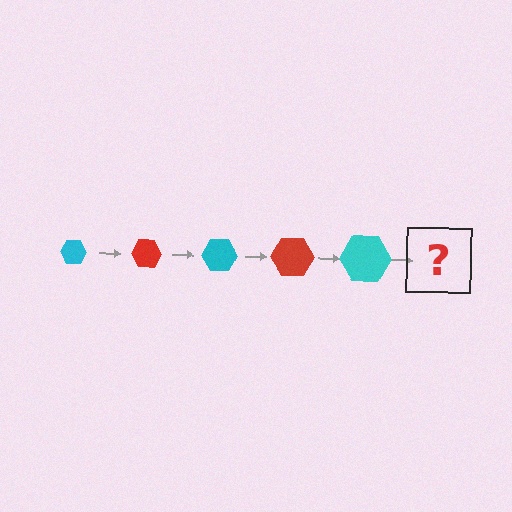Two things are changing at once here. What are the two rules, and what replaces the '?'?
The two rules are that the hexagon grows larger each step and the color cycles through cyan and red. The '?' should be a red hexagon, larger than the previous one.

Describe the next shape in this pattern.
It should be a red hexagon, larger than the previous one.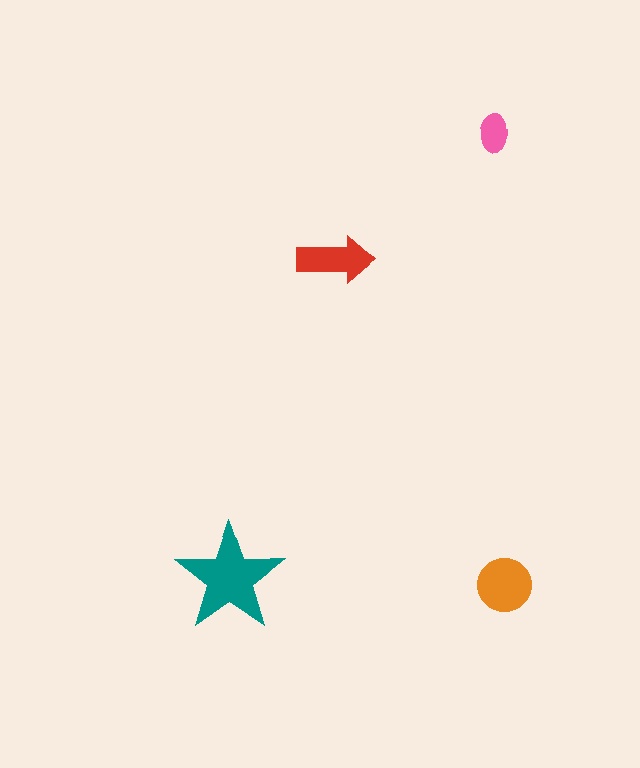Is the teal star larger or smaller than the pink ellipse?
Larger.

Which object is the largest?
The teal star.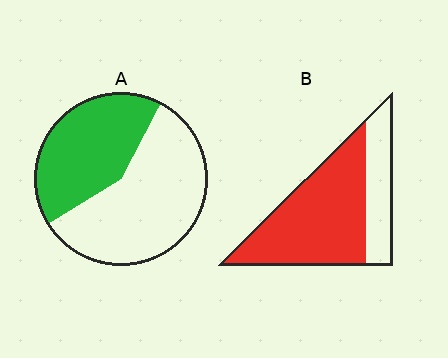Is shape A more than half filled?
No.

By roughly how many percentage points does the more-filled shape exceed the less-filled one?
By roughly 30 percentage points (B over A).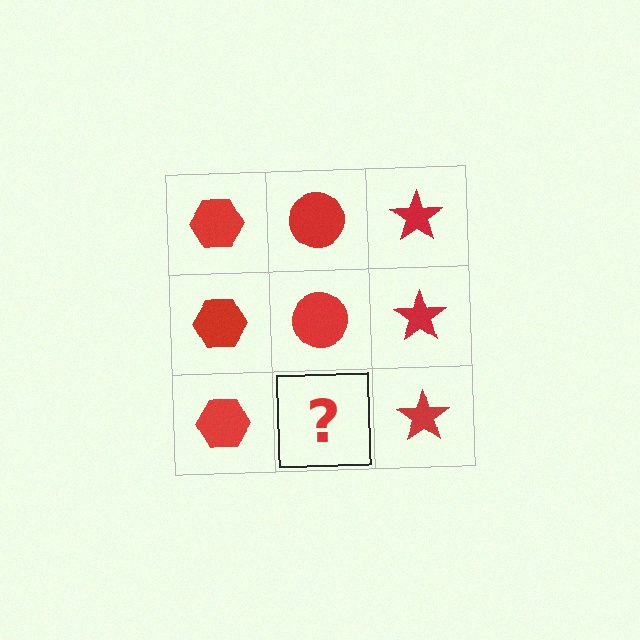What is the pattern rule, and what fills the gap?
The rule is that each column has a consistent shape. The gap should be filled with a red circle.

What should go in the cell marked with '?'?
The missing cell should contain a red circle.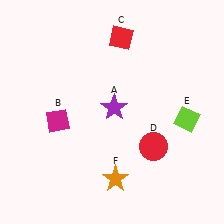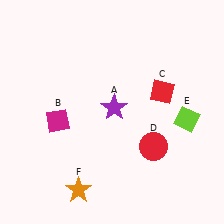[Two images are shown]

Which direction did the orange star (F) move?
The orange star (F) moved left.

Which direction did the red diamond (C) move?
The red diamond (C) moved down.